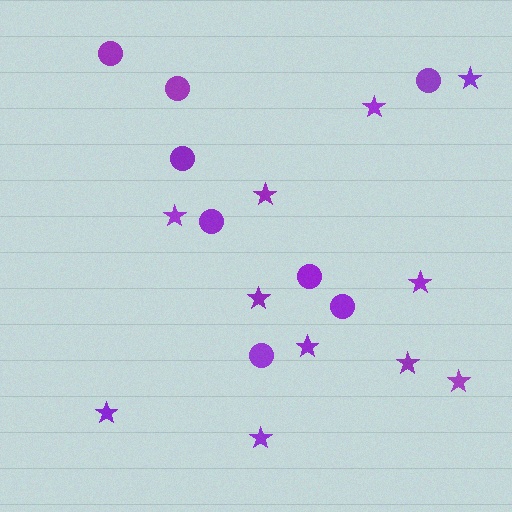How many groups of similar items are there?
There are 2 groups: one group of stars (11) and one group of circles (8).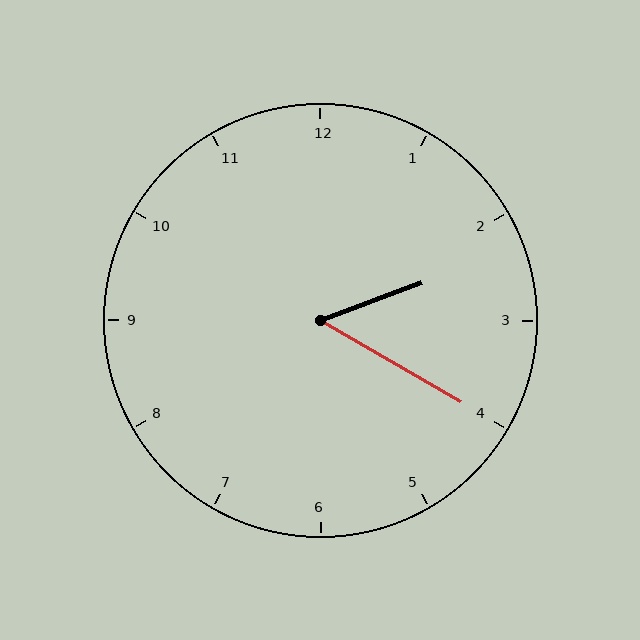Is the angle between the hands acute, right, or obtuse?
It is acute.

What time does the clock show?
2:20.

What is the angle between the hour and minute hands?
Approximately 50 degrees.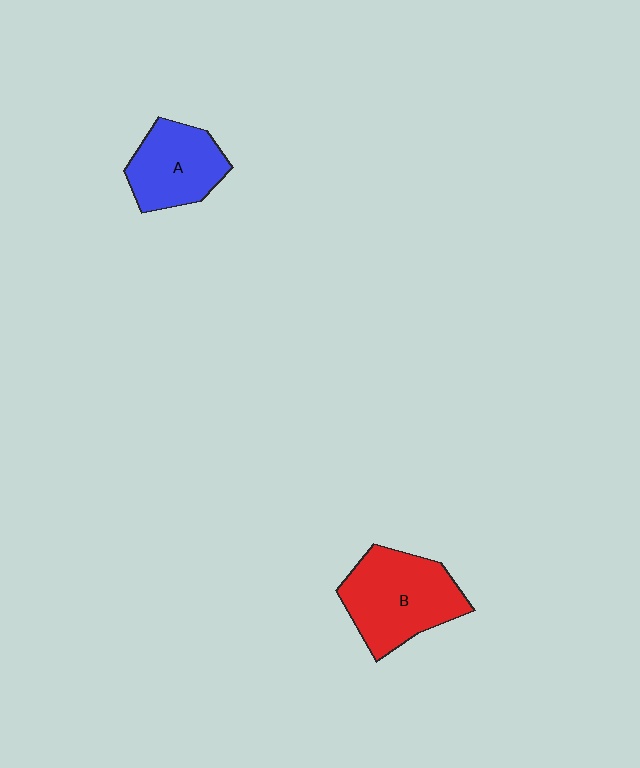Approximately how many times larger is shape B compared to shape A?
Approximately 1.4 times.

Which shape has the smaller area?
Shape A (blue).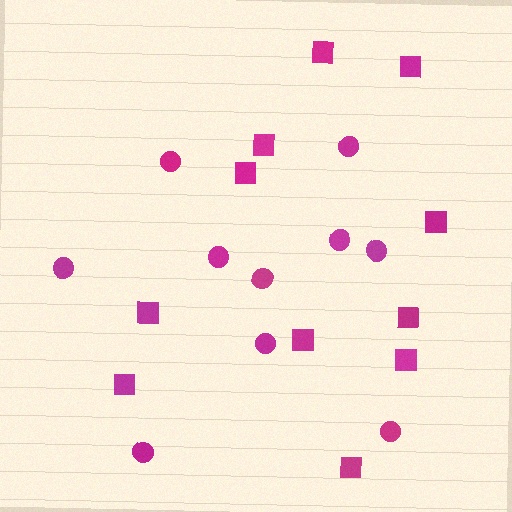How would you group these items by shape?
There are 2 groups: one group of circles (10) and one group of squares (11).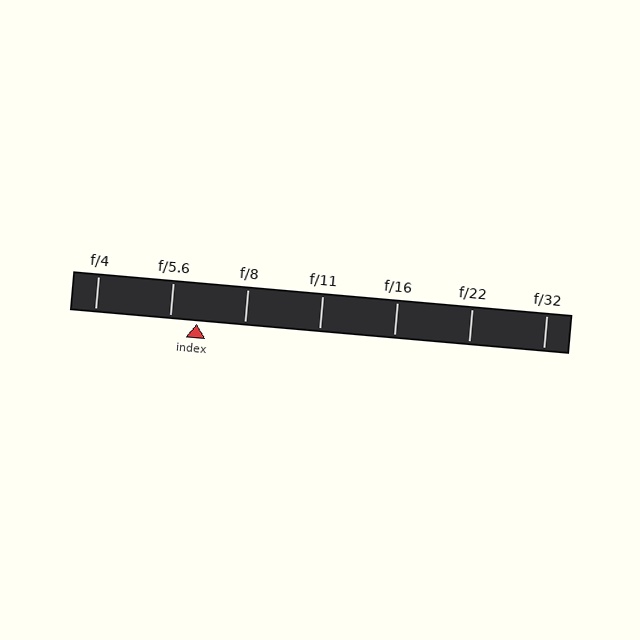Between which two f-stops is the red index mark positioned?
The index mark is between f/5.6 and f/8.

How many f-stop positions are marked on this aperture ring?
There are 7 f-stop positions marked.